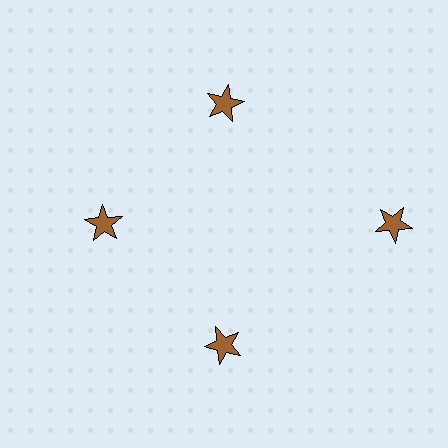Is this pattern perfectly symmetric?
No. The 4 brown stars are arranged in a ring, but one element near the 3 o'clock position is pushed outward from the center, breaking the 4-fold rotational symmetry.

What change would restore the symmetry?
The symmetry would be restored by moving it inward, back onto the ring so that all 4 stars sit at equal angles and equal distance from the center.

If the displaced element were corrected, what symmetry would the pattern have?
It would have 4-fold rotational symmetry — the pattern would map onto itself every 90 degrees.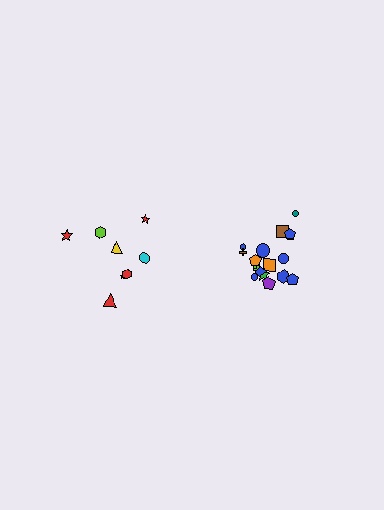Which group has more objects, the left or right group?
The right group.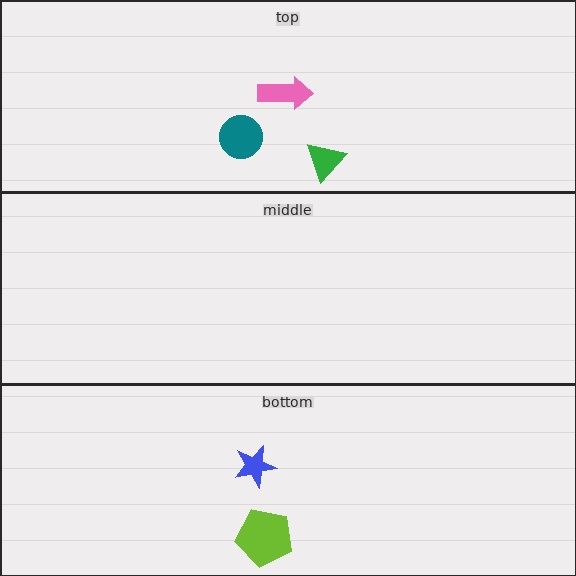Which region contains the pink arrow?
The top region.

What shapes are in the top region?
The teal circle, the green triangle, the pink arrow.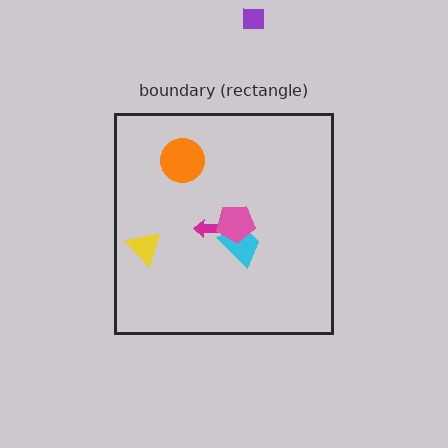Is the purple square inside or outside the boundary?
Outside.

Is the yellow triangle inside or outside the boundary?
Inside.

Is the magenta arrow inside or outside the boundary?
Inside.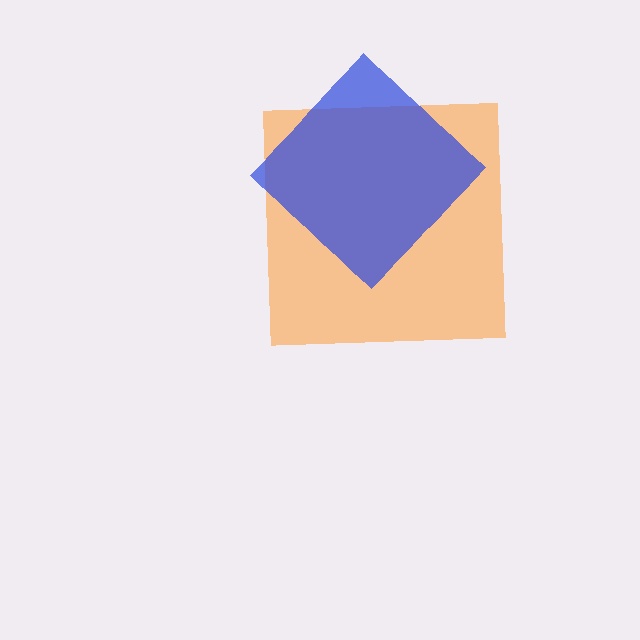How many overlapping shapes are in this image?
There are 2 overlapping shapes in the image.